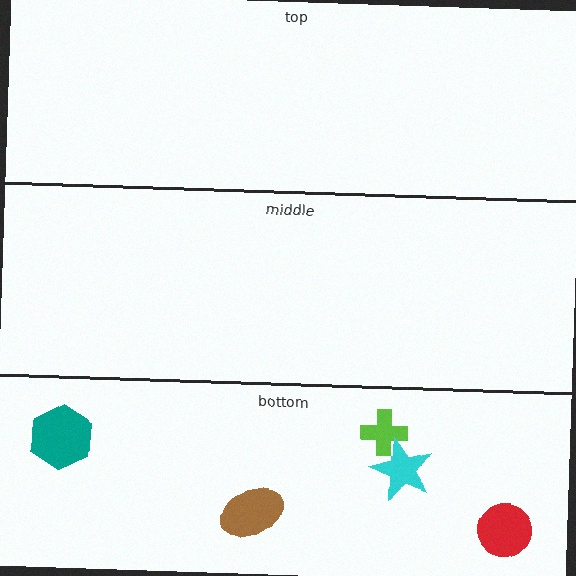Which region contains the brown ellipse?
The bottom region.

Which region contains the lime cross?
The bottom region.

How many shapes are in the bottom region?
5.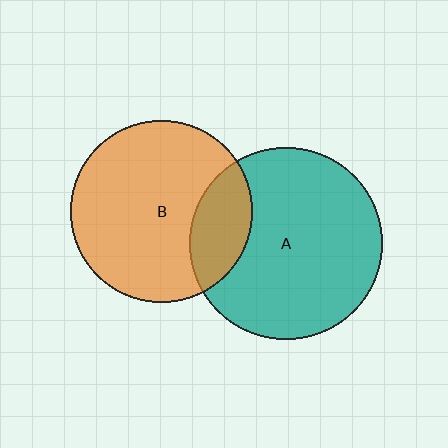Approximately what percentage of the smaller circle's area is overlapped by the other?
Approximately 20%.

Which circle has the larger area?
Circle A (teal).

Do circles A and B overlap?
Yes.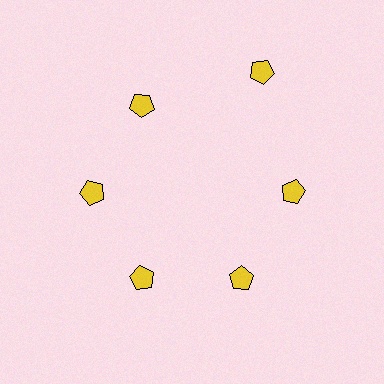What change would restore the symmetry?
The symmetry would be restored by moving it inward, back onto the ring so that all 6 pentagons sit at equal angles and equal distance from the center.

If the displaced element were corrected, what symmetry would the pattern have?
It would have 6-fold rotational symmetry — the pattern would map onto itself every 60 degrees.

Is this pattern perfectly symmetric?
No. The 6 yellow pentagons are arranged in a ring, but one element near the 1 o'clock position is pushed outward from the center, breaking the 6-fold rotational symmetry.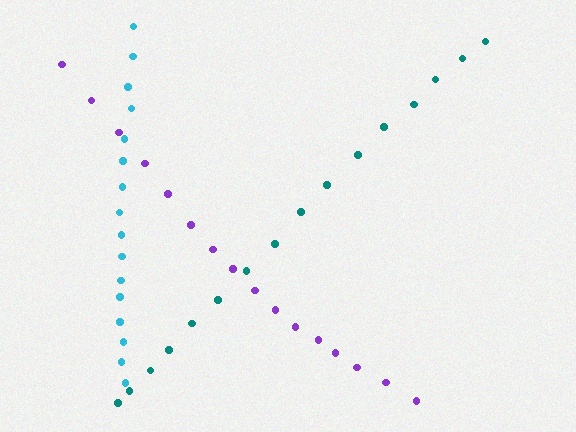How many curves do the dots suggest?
There are 3 distinct paths.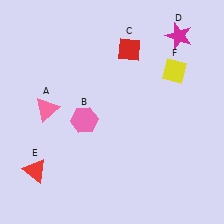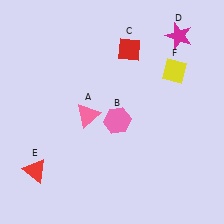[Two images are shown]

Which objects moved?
The objects that moved are: the pink triangle (A), the pink hexagon (B).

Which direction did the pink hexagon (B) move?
The pink hexagon (B) moved right.